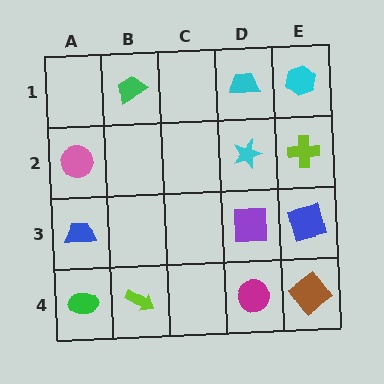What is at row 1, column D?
A cyan trapezoid.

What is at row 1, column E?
A cyan hexagon.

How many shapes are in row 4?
4 shapes.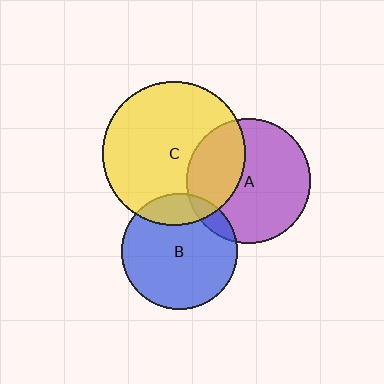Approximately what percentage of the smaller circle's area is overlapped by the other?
Approximately 35%.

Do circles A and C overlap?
Yes.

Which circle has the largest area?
Circle C (yellow).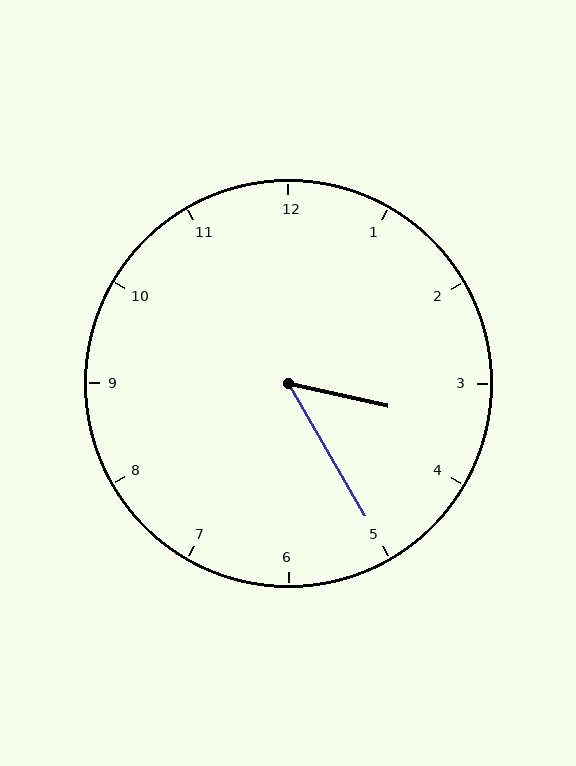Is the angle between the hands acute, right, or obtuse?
It is acute.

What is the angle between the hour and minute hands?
Approximately 48 degrees.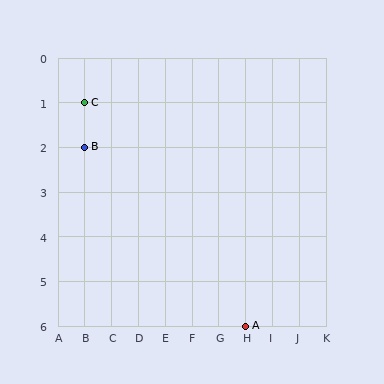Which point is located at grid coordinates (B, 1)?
Point C is at (B, 1).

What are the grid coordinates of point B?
Point B is at grid coordinates (B, 2).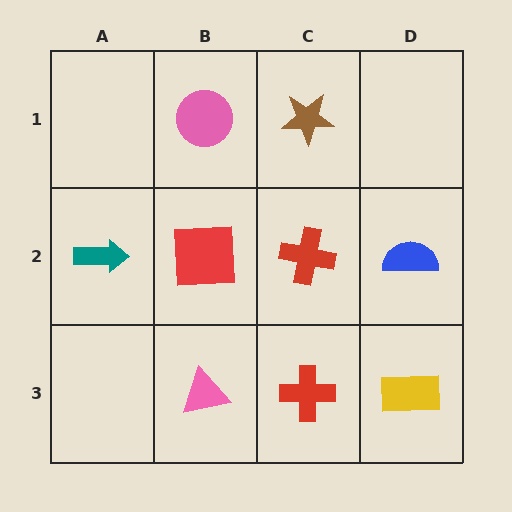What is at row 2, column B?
A red square.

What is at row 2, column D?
A blue semicircle.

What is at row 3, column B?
A pink triangle.